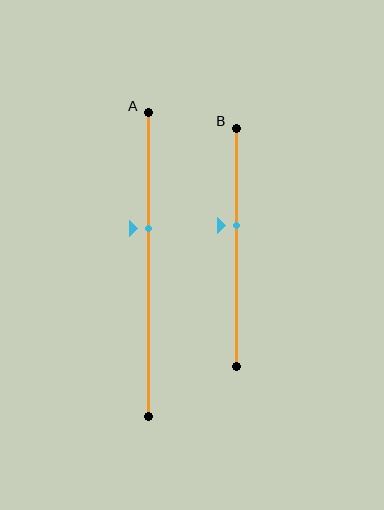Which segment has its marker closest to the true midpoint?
Segment B has its marker closest to the true midpoint.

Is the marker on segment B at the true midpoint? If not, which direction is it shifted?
No, the marker on segment B is shifted upward by about 9% of the segment length.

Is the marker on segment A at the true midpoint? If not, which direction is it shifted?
No, the marker on segment A is shifted upward by about 12% of the segment length.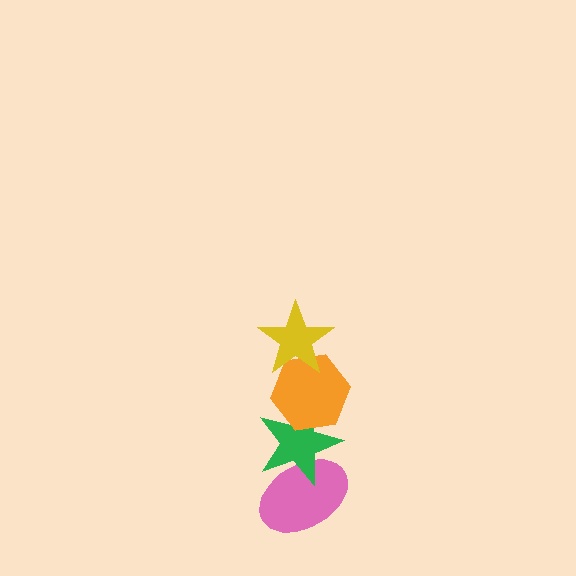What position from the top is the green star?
The green star is 3rd from the top.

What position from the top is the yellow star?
The yellow star is 1st from the top.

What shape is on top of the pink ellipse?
The green star is on top of the pink ellipse.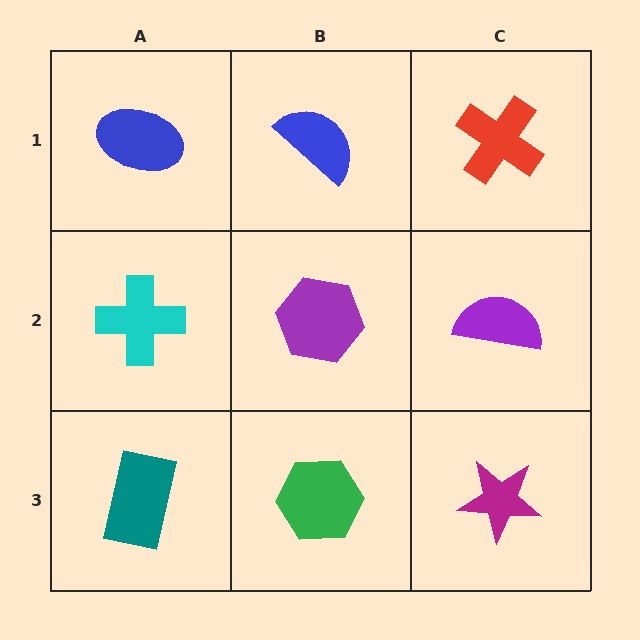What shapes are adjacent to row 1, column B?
A purple hexagon (row 2, column B), a blue ellipse (row 1, column A), a red cross (row 1, column C).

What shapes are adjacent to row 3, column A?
A cyan cross (row 2, column A), a green hexagon (row 3, column B).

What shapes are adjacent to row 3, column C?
A purple semicircle (row 2, column C), a green hexagon (row 3, column B).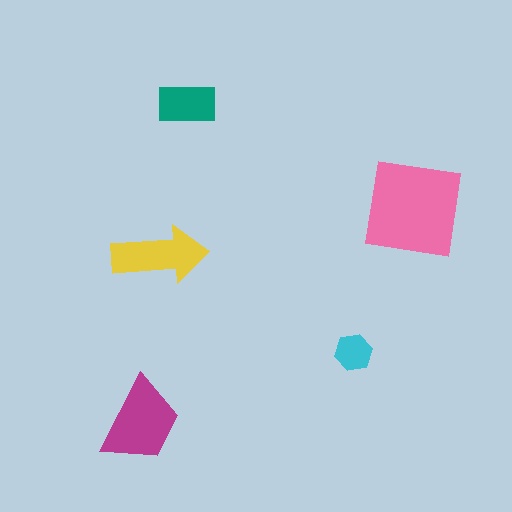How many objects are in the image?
There are 5 objects in the image.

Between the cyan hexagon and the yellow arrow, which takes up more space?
The yellow arrow.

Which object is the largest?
The pink square.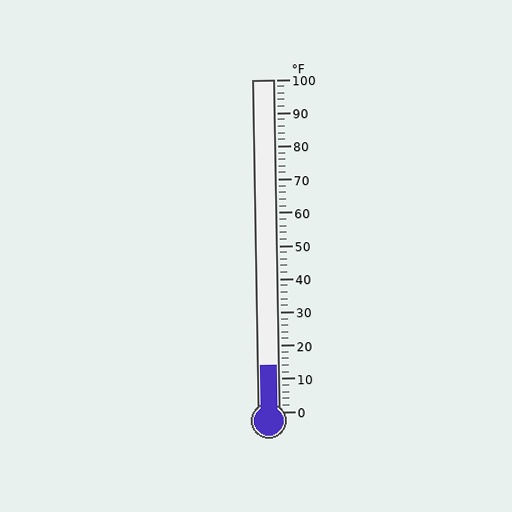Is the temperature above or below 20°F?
The temperature is below 20°F.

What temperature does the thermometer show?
The thermometer shows approximately 14°F.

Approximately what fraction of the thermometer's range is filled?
The thermometer is filled to approximately 15% of its range.